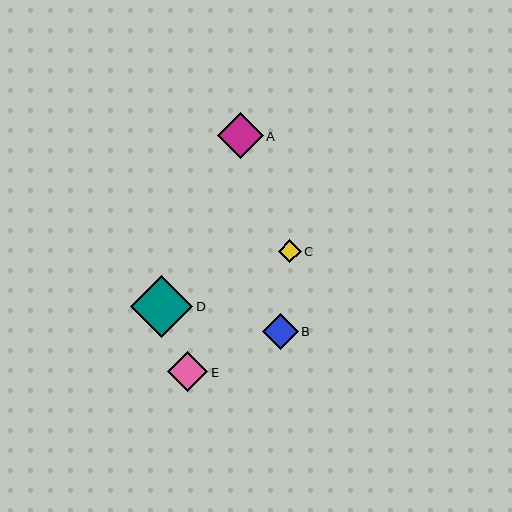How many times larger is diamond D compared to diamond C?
Diamond D is approximately 2.7 times the size of diamond C.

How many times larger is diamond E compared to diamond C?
Diamond E is approximately 1.8 times the size of diamond C.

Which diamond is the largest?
Diamond D is the largest with a size of approximately 62 pixels.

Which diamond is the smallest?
Diamond C is the smallest with a size of approximately 23 pixels.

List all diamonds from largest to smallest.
From largest to smallest: D, A, E, B, C.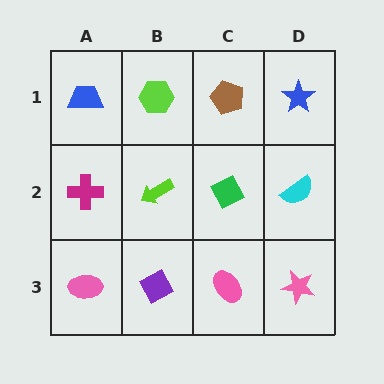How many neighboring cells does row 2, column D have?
3.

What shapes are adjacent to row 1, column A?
A magenta cross (row 2, column A), a lime hexagon (row 1, column B).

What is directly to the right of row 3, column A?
A purple diamond.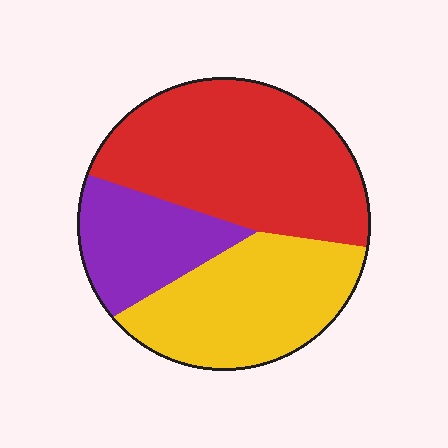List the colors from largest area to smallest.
From largest to smallest: red, yellow, purple.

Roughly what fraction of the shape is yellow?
Yellow covers about 35% of the shape.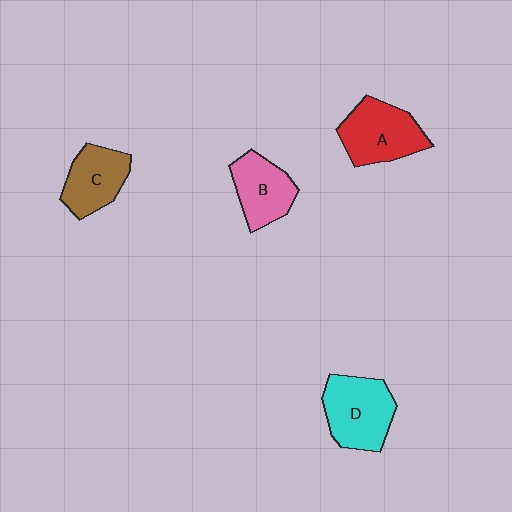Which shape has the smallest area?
Shape B (pink).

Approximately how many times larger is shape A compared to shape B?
Approximately 1.2 times.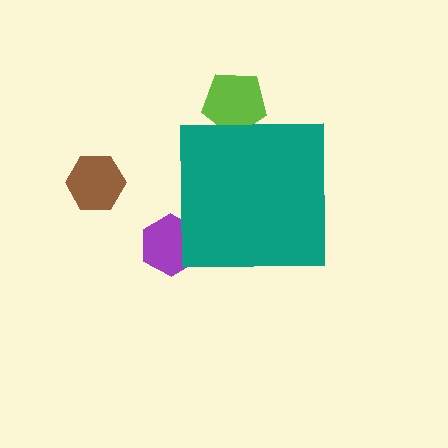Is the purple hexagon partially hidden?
Yes, the purple hexagon is partially hidden behind the teal square.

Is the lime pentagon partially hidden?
Yes, the lime pentagon is partially hidden behind the teal square.